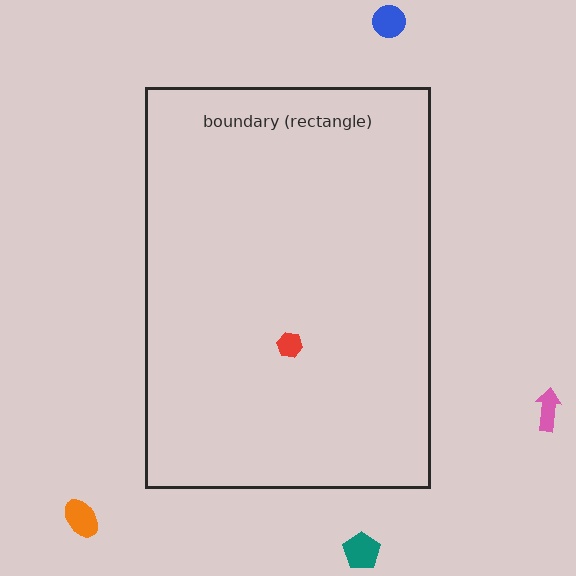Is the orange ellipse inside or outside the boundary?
Outside.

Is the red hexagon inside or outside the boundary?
Inside.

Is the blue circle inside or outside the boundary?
Outside.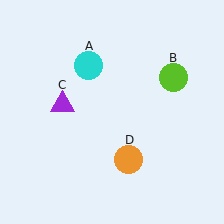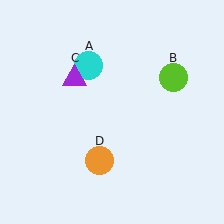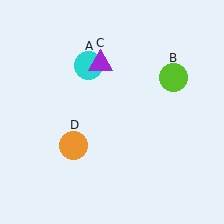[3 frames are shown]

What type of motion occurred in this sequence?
The purple triangle (object C), orange circle (object D) rotated clockwise around the center of the scene.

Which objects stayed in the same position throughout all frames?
Cyan circle (object A) and lime circle (object B) remained stationary.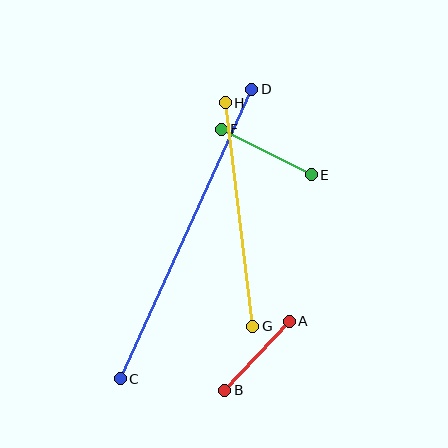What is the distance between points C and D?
The distance is approximately 318 pixels.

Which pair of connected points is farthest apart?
Points C and D are farthest apart.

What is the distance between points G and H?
The distance is approximately 225 pixels.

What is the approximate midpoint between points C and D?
The midpoint is at approximately (186, 234) pixels.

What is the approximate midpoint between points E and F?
The midpoint is at approximately (266, 152) pixels.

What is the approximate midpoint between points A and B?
The midpoint is at approximately (257, 356) pixels.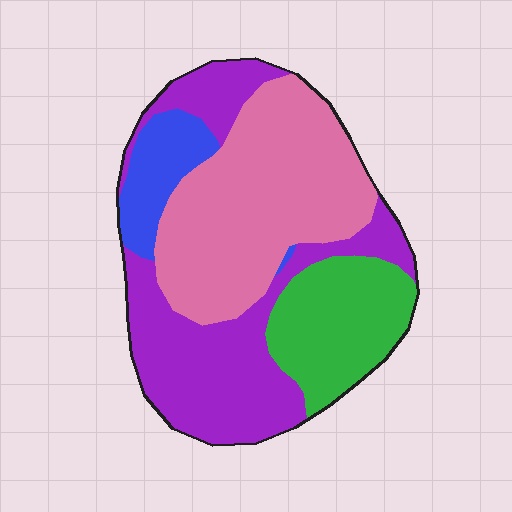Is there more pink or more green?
Pink.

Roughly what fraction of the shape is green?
Green covers 18% of the shape.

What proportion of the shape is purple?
Purple covers 35% of the shape.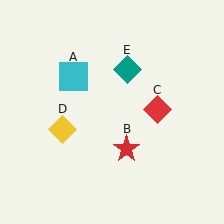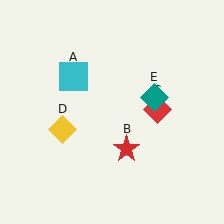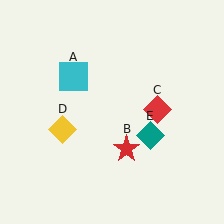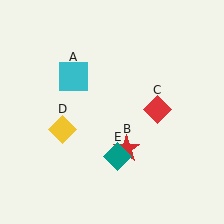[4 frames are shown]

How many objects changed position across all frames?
1 object changed position: teal diamond (object E).